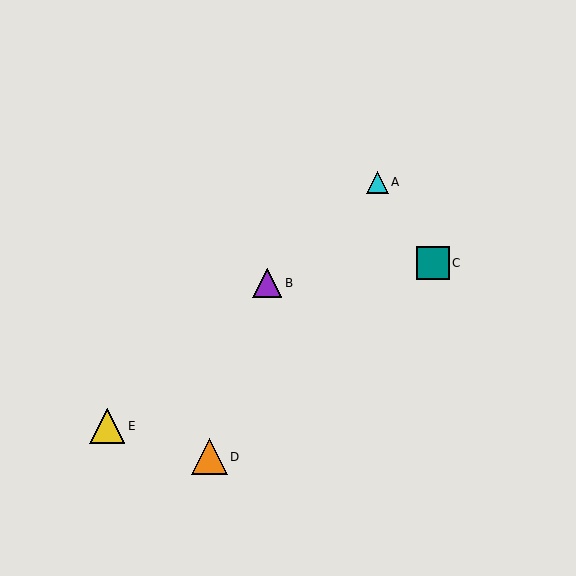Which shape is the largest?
The orange triangle (labeled D) is the largest.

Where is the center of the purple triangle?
The center of the purple triangle is at (267, 283).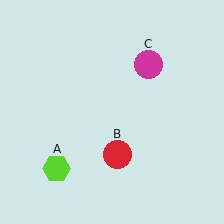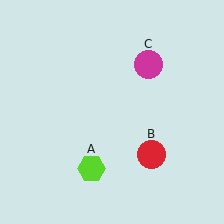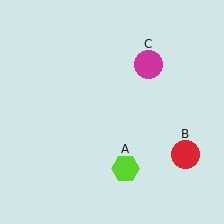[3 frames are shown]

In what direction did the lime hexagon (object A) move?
The lime hexagon (object A) moved right.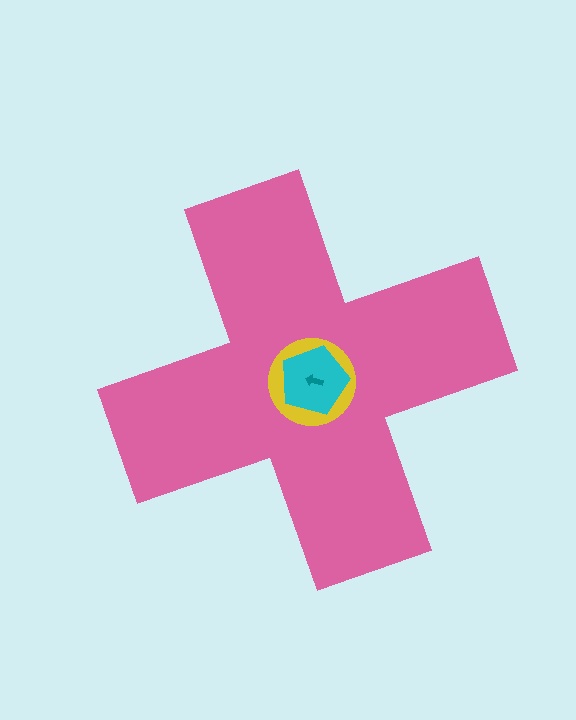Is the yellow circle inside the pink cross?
Yes.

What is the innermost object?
The teal arrow.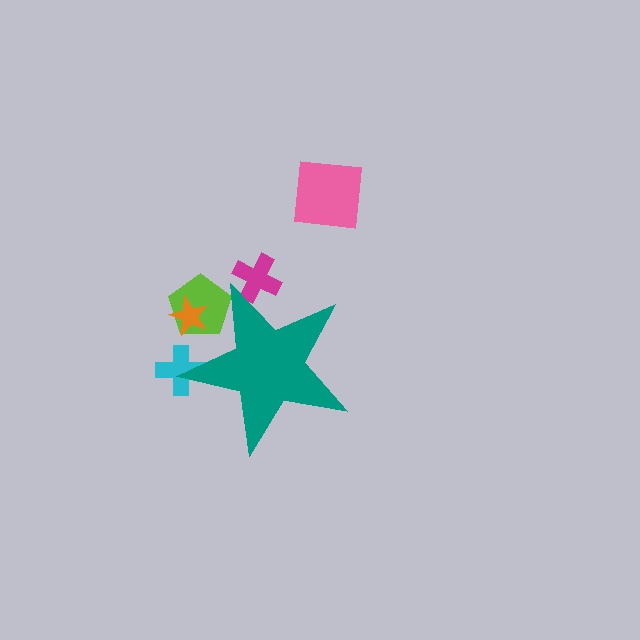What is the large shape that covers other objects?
A teal star.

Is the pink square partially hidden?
No, the pink square is fully visible.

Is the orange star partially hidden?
Yes, the orange star is partially hidden behind the teal star.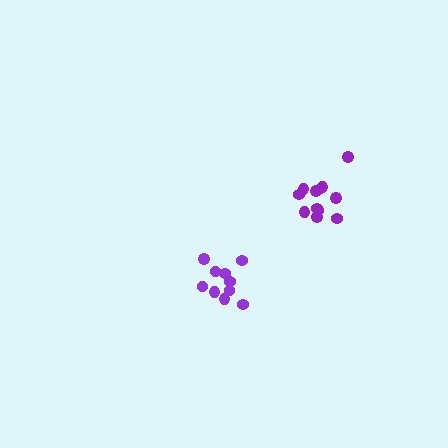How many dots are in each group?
Group 1: 10 dots, Group 2: 13 dots (23 total).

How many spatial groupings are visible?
There are 2 spatial groupings.